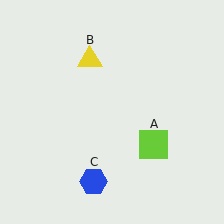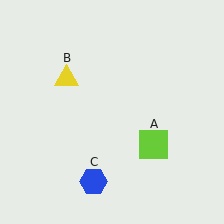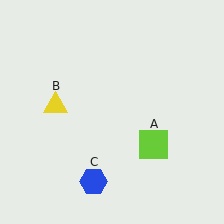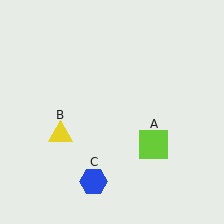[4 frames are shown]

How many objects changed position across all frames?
1 object changed position: yellow triangle (object B).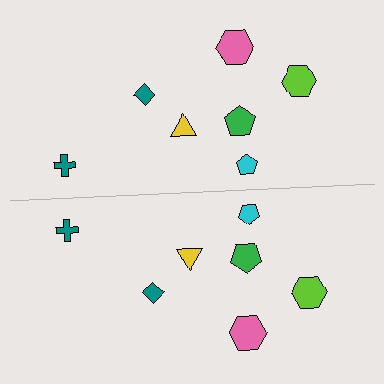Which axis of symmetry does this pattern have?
The pattern has a horizontal axis of symmetry running through the center of the image.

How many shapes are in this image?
There are 14 shapes in this image.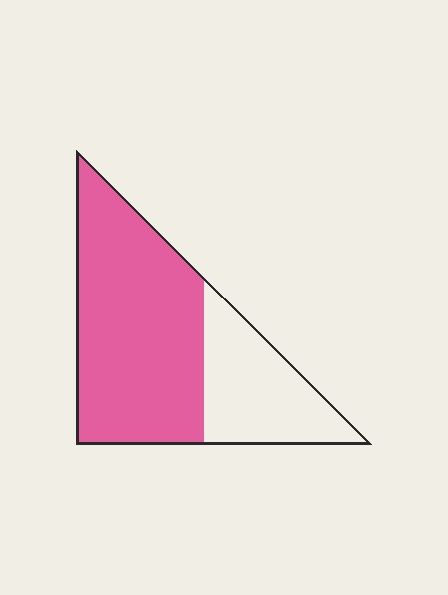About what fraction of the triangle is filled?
About two thirds (2/3).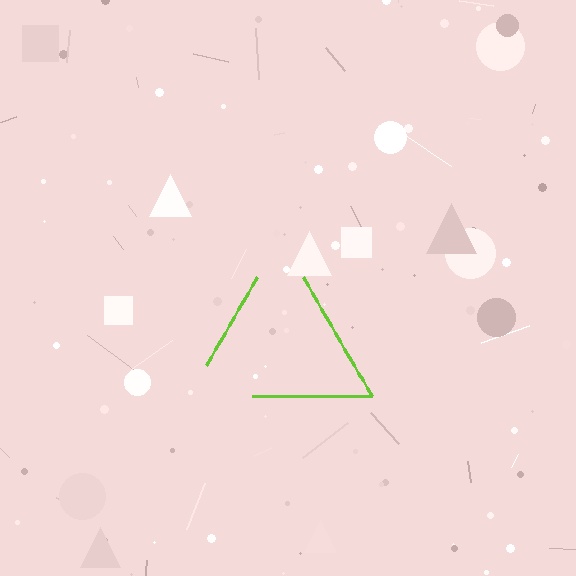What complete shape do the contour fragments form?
The contour fragments form a triangle.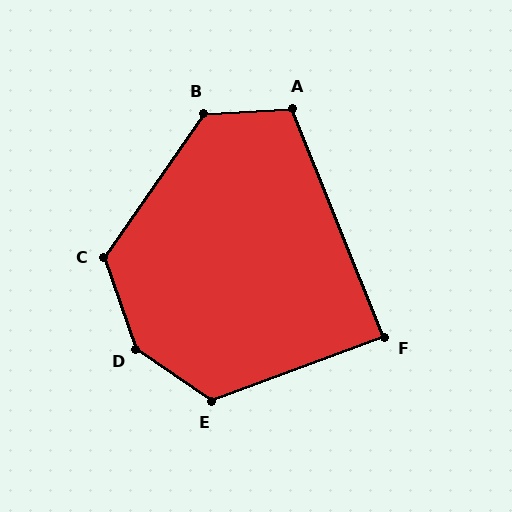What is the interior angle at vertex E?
Approximately 125 degrees (obtuse).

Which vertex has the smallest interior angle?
F, at approximately 88 degrees.